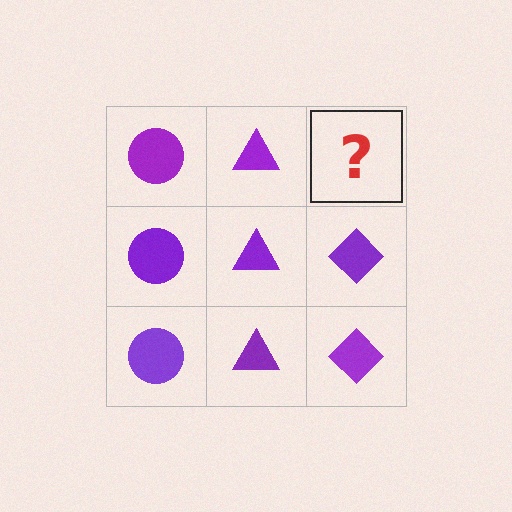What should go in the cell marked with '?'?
The missing cell should contain a purple diamond.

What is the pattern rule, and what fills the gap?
The rule is that each column has a consistent shape. The gap should be filled with a purple diamond.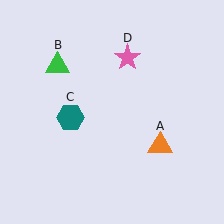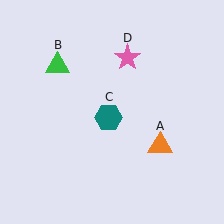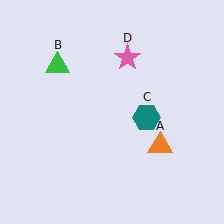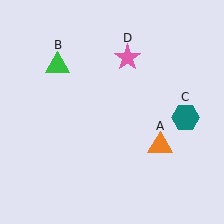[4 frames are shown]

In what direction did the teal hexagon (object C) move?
The teal hexagon (object C) moved right.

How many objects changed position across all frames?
1 object changed position: teal hexagon (object C).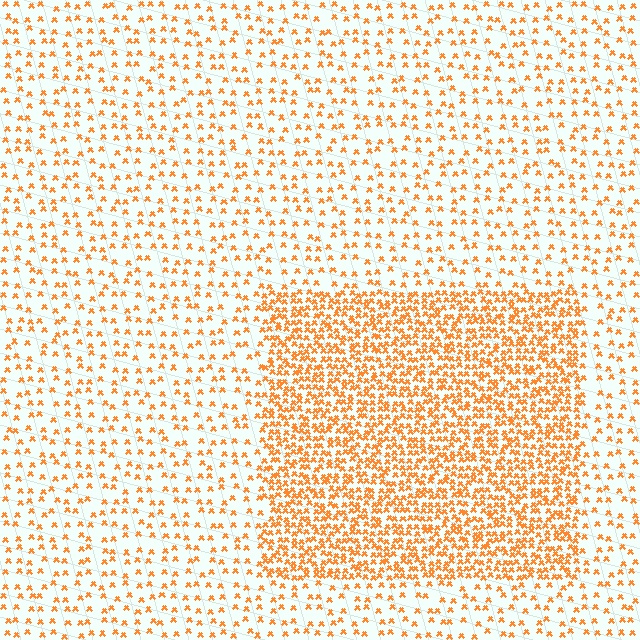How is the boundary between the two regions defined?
The boundary is defined by a change in element density (approximately 2.8x ratio). All elements are the same color, size, and shape.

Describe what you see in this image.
The image contains small orange elements arranged at two different densities. A rectangle-shaped region is visible where the elements are more densely packed than the surrounding area.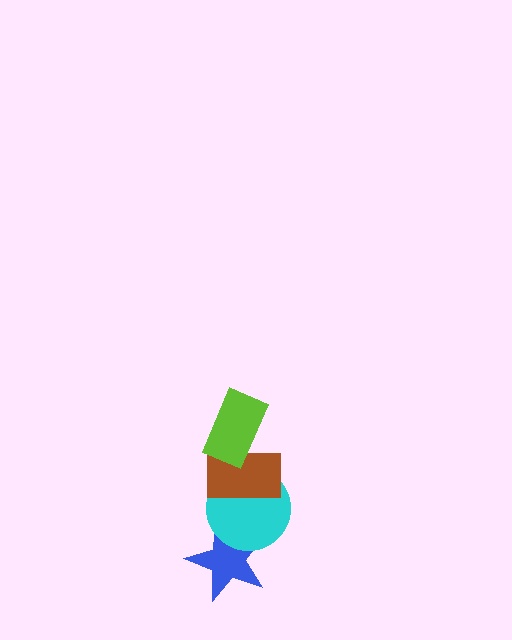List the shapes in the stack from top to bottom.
From top to bottom: the lime rectangle, the brown rectangle, the cyan circle, the blue star.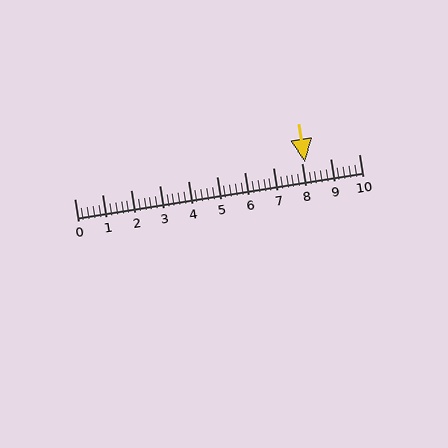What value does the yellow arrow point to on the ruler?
The yellow arrow points to approximately 8.1.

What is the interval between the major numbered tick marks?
The major tick marks are spaced 1 units apart.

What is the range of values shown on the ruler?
The ruler shows values from 0 to 10.